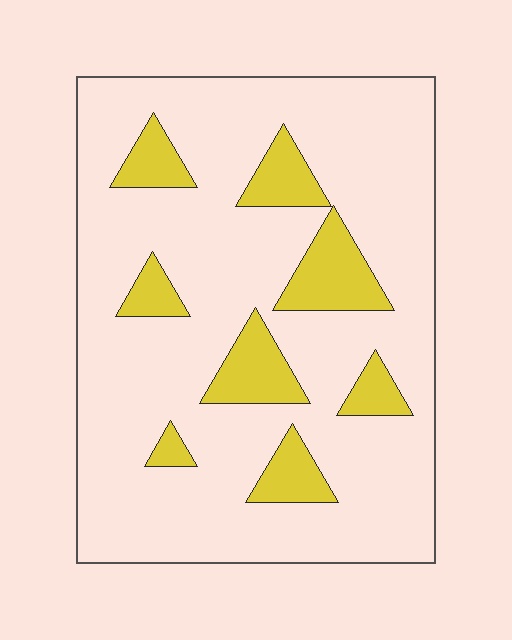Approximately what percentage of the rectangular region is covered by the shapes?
Approximately 15%.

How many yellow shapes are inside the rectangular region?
8.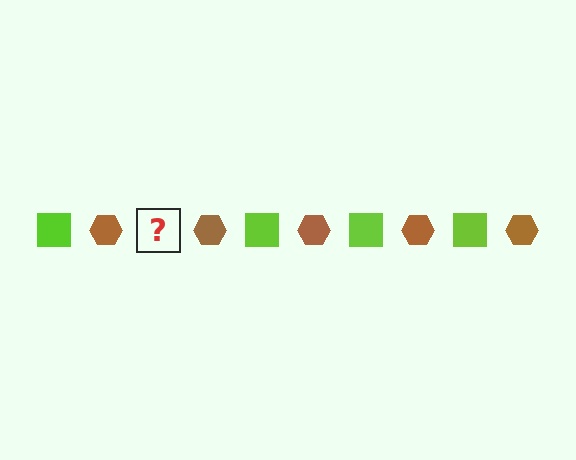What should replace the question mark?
The question mark should be replaced with a lime square.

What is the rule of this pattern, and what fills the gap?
The rule is that the pattern alternates between lime square and brown hexagon. The gap should be filled with a lime square.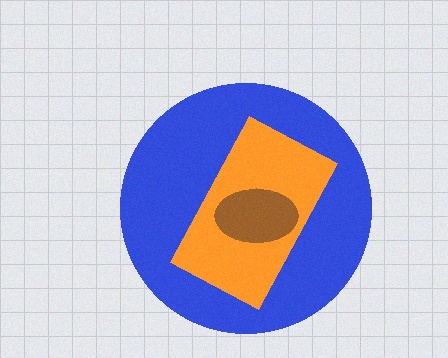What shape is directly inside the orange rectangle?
The brown ellipse.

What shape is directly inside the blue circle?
The orange rectangle.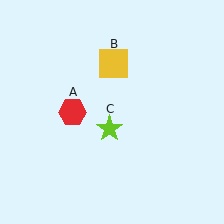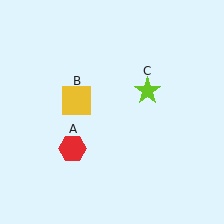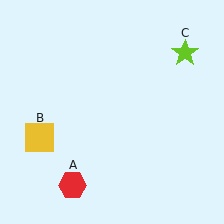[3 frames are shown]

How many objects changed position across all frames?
3 objects changed position: red hexagon (object A), yellow square (object B), lime star (object C).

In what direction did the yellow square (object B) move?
The yellow square (object B) moved down and to the left.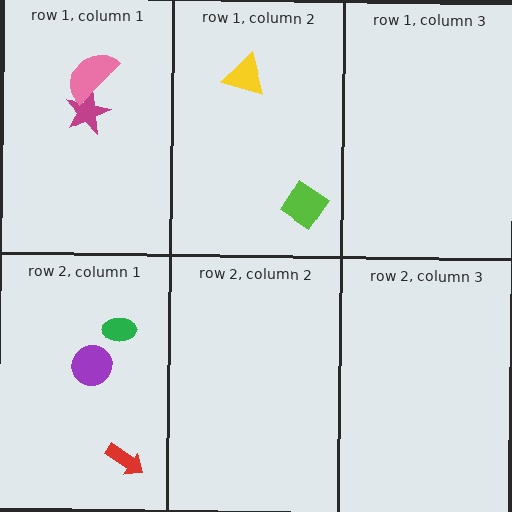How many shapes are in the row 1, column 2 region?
2.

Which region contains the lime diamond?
The row 1, column 2 region.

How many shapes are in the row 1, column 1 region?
2.